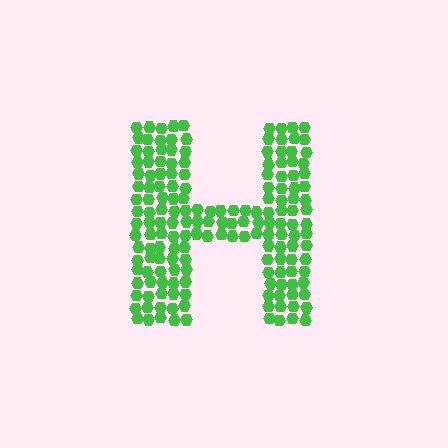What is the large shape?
The large shape is the letter H.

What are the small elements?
The small elements are hexagons.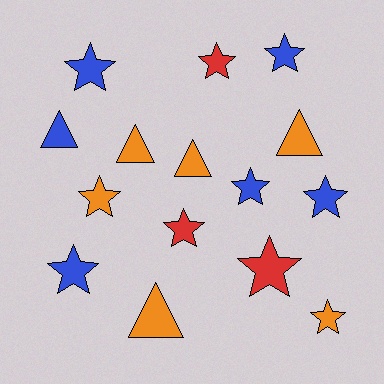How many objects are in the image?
There are 15 objects.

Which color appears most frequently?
Orange, with 6 objects.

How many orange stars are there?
There are 2 orange stars.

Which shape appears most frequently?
Star, with 10 objects.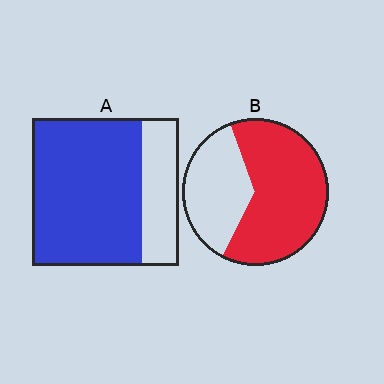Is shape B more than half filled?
Yes.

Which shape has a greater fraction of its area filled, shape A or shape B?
Shape A.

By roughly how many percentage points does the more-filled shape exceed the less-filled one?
By roughly 10 percentage points (A over B).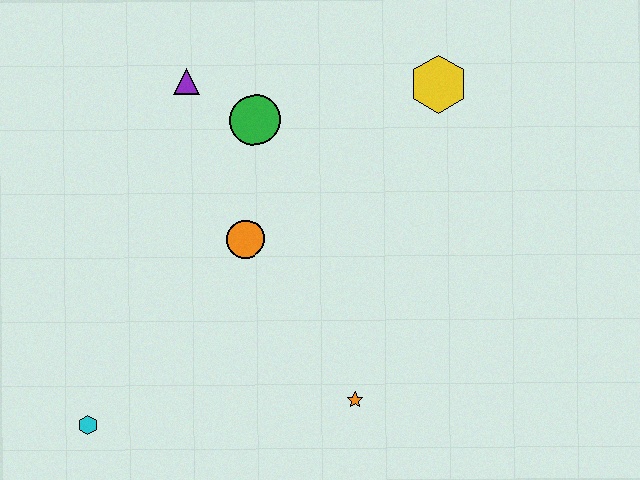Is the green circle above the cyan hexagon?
Yes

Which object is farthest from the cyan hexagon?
The yellow hexagon is farthest from the cyan hexagon.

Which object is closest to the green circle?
The purple triangle is closest to the green circle.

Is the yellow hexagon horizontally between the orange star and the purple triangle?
No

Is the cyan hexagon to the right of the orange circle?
No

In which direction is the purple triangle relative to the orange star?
The purple triangle is above the orange star.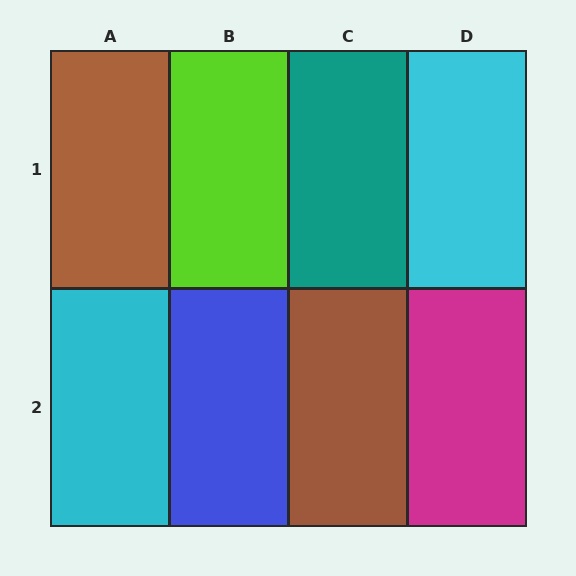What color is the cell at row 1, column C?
Teal.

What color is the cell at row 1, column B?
Lime.